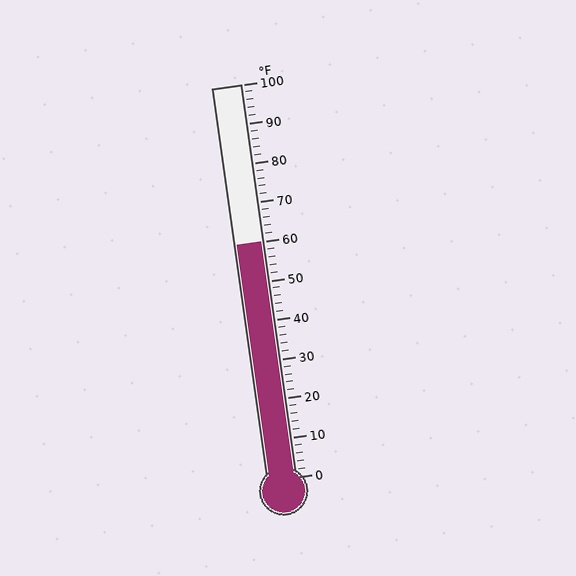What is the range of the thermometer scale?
The thermometer scale ranges from 0°F to 100°F.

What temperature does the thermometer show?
The thermometer shows approximately 60°F.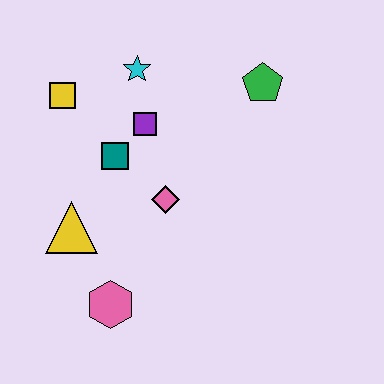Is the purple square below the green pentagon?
Yes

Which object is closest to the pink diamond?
The teal square is closest to the pink diamond.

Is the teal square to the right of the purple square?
No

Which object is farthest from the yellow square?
The pink hexagon is farthest from the yellow square.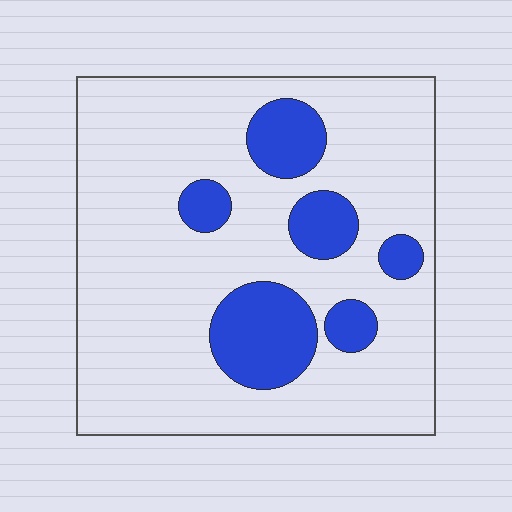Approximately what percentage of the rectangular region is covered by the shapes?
Approximately 20%.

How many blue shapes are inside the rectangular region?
6.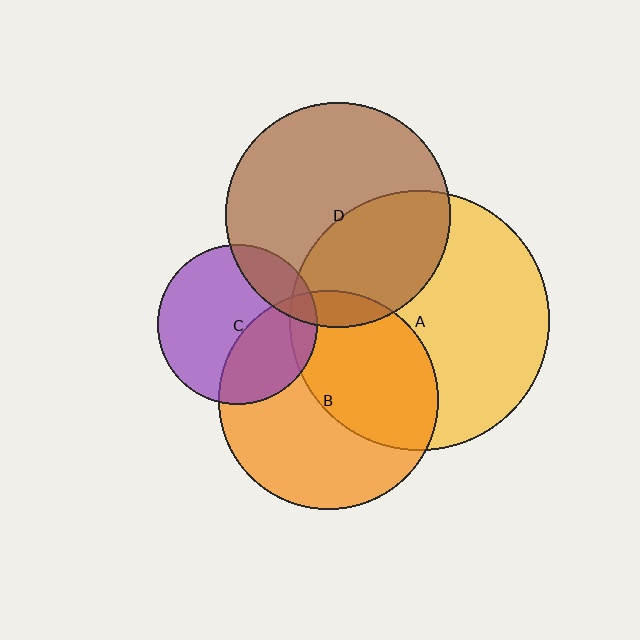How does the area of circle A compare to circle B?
Approximately 1.4 times.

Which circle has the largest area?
Circle A (yellow).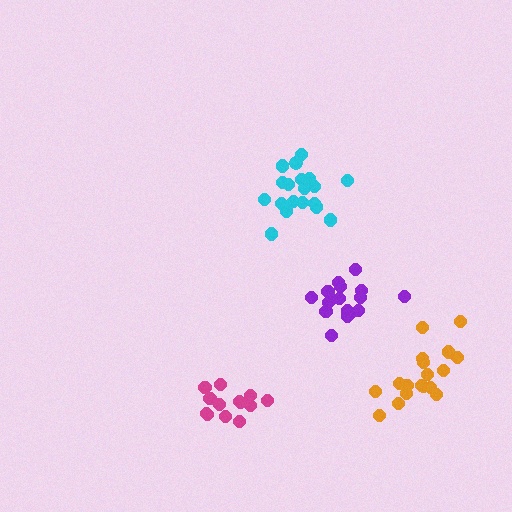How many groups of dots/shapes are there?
There are 4 groups.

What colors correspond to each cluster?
The clusters are colored: magenta, orange, cyan, purple.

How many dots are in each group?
Group 1: 14 dots, Group 2: 18 dots, Group 3: 20 dots, Group 4: 18 dots (70 total).